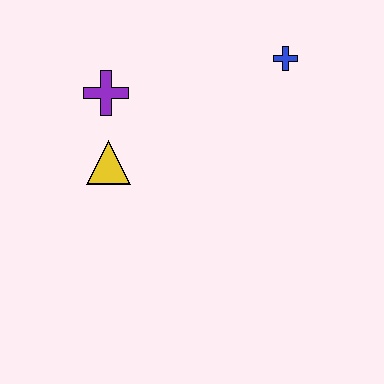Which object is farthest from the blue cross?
The yellow triangle is farthest from the blue cross.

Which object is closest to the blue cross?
The purple cross is closest to the blue cross.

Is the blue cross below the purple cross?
No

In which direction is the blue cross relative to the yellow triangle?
The blue cross is to the right of the yellow triangle.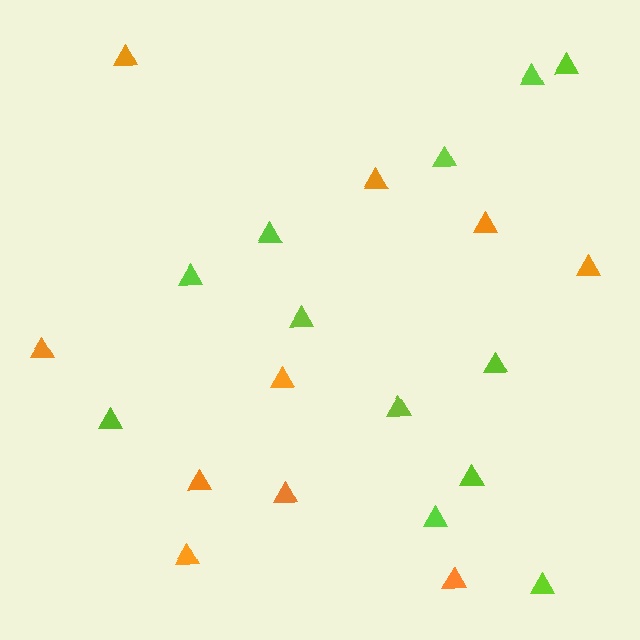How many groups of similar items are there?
There are 2 groups: one group of orange triangles (10) and one group of lime triangles (12).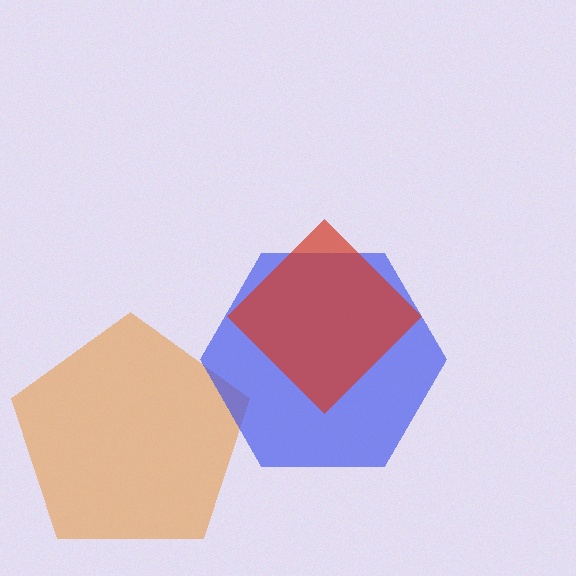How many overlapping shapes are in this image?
There are 3 overlapping shapes in the image.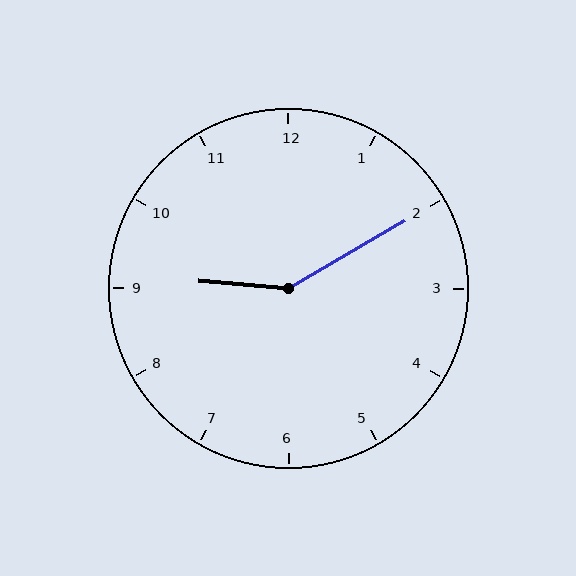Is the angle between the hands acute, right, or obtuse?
It is obtuse.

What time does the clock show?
9:10.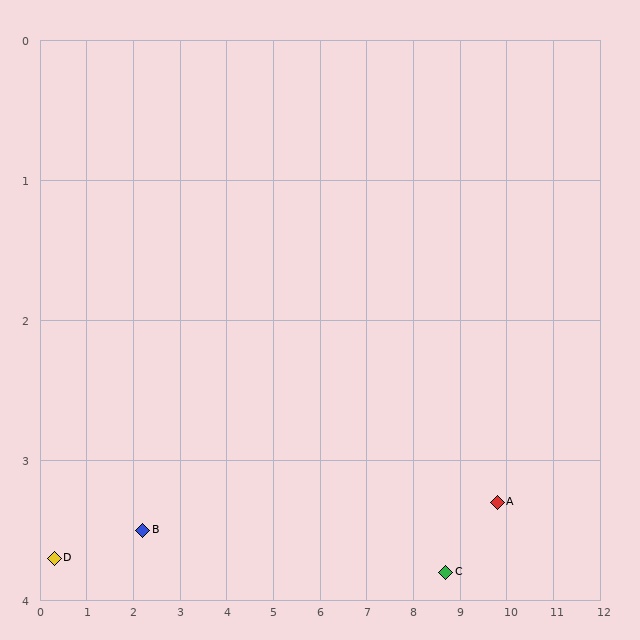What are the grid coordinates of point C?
Point C is at approximately (8.7, 3.8).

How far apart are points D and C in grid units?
Points D and C are about 8.4 grid units apart.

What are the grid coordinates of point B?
Point B is at approximately (2.2, 3.5).